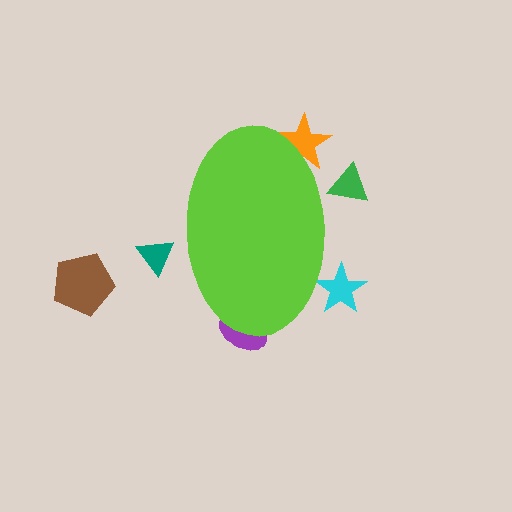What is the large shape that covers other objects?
A lime ellipse.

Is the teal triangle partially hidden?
Yes, the teal triangle is partially hidden behind the lime ellipse.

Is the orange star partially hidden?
Yes, the orange star is partially hidden behind the lime ellipse.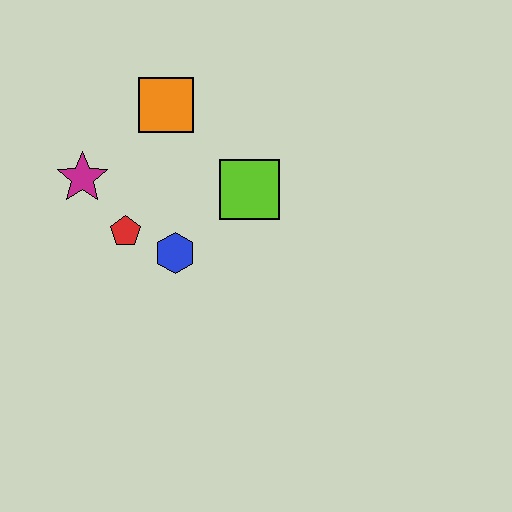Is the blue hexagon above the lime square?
No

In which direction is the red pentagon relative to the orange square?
The red pentagon is below the orange square.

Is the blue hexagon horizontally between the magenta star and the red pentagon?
No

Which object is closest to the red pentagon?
The blue hexagon is closest to the red pentagon.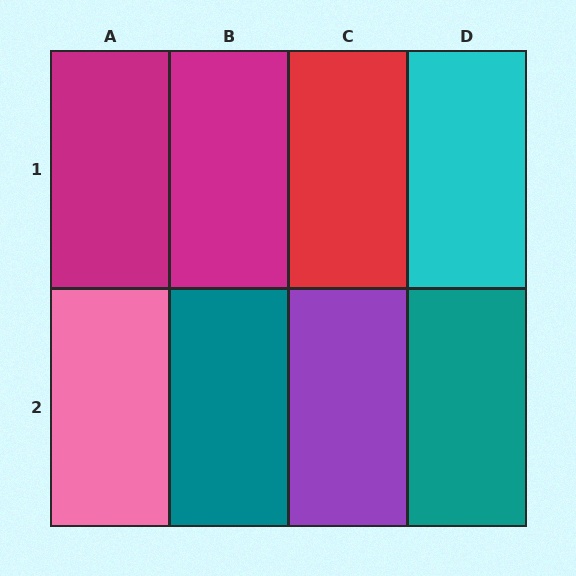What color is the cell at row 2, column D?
Teal.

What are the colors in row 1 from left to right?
Magenta, magenta, red, cyan.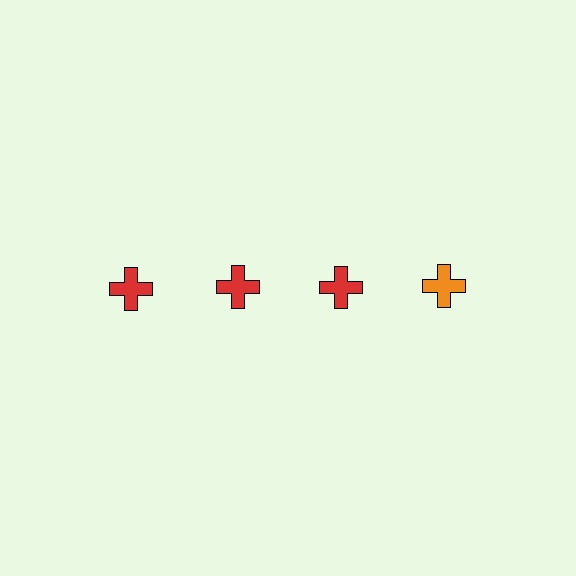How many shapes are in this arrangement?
There are 4 shapes arranged in a grid pattern.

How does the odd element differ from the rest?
It has a different color: orange instead of red.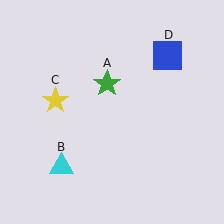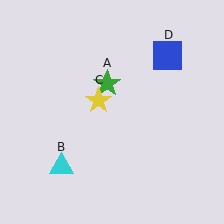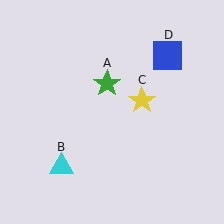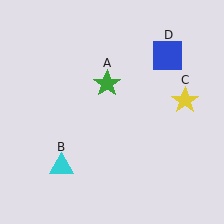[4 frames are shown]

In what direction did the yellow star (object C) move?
The yellow star (object C) moved right.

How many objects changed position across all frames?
1 object changed position: yellow star (object C).